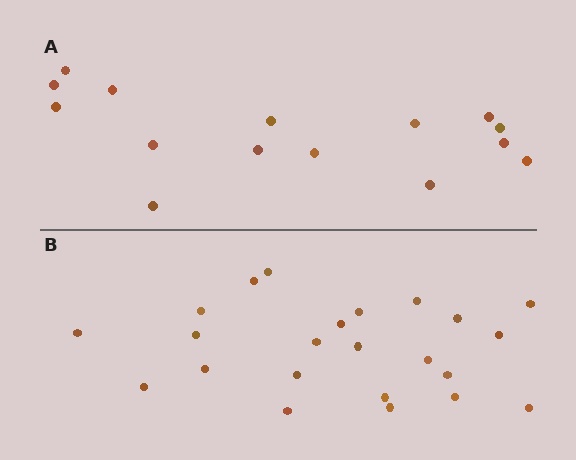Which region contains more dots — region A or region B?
Region B (the bottom region) has more dots.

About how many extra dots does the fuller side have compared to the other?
Region B has roughly 8 or so more dots than region A.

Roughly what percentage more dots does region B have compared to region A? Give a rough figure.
About 55% more.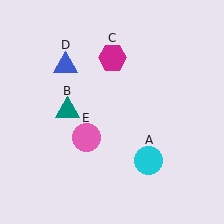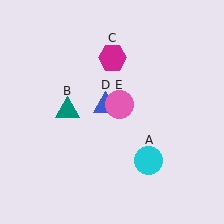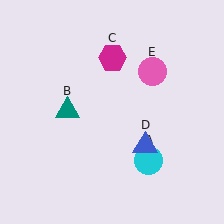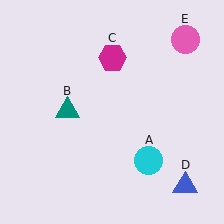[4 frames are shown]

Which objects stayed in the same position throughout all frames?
Cyan circle (object A) and teal triangle (object B) and magenta hexagon (object C) remained stationary.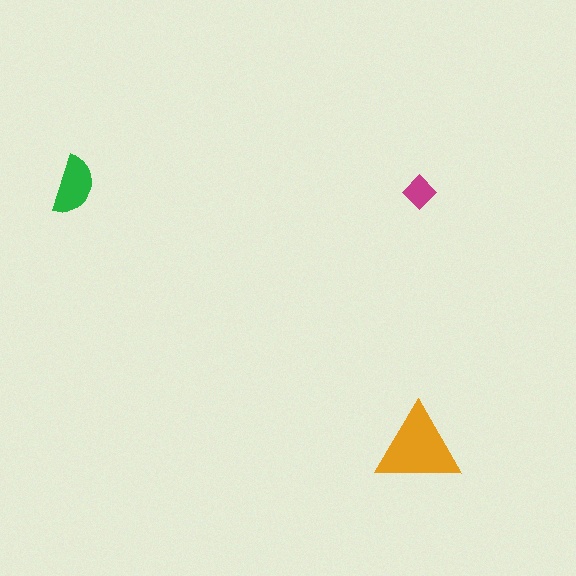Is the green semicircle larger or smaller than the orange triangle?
Smaller.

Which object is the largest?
The orange triangle.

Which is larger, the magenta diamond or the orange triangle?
The orange triangle.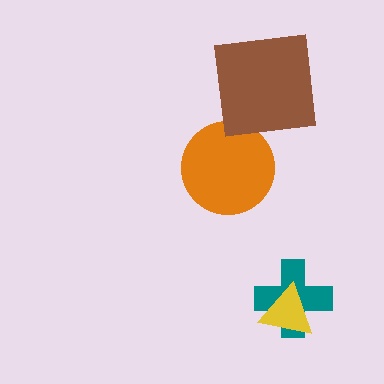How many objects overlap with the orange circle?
0 objects overlap with the orange circle.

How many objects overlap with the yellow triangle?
1 object overlaps with the yellow triangle.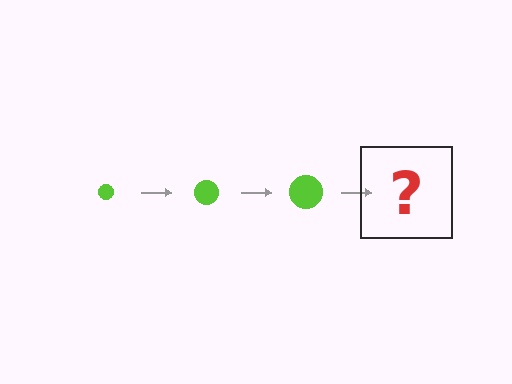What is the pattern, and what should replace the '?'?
The pattern is that the circle gets progressively larger each step. The '?' should be a lime circle, larger than the previous one.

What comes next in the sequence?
The next element should be a lime circle, larger than the previous one.